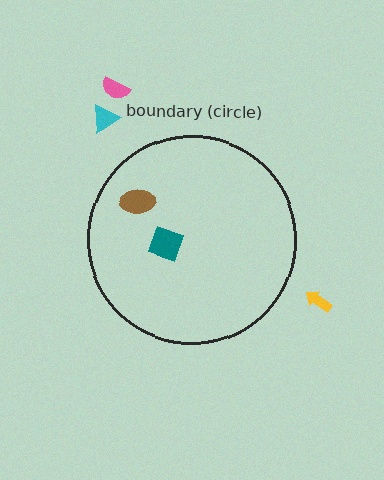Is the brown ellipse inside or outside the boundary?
Inside.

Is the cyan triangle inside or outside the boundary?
Outside.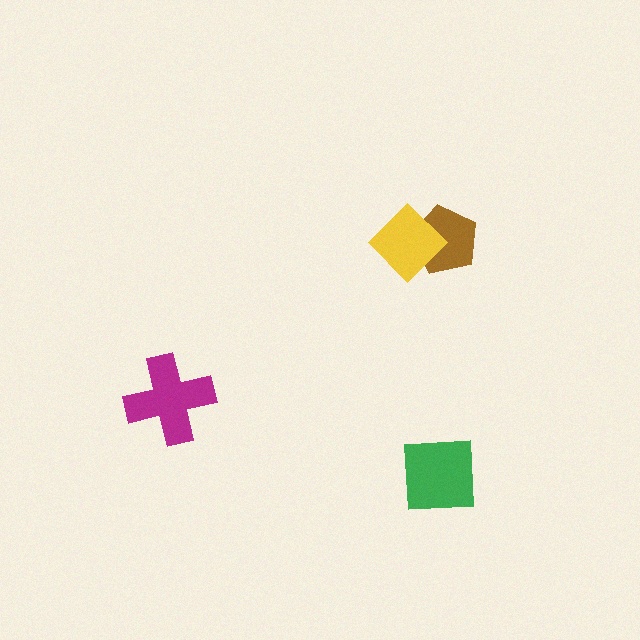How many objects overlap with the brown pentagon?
1 object overlaps with the brown pentagon.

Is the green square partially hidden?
No, no other shape covers it.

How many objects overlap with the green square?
0 objects overlap with the green square.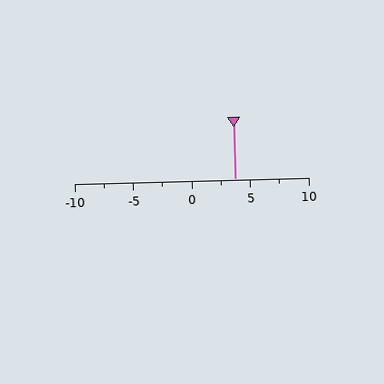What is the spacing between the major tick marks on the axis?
The major ticks are spaced 5 apart.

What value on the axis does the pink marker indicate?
The marker indicates approximately 3.8.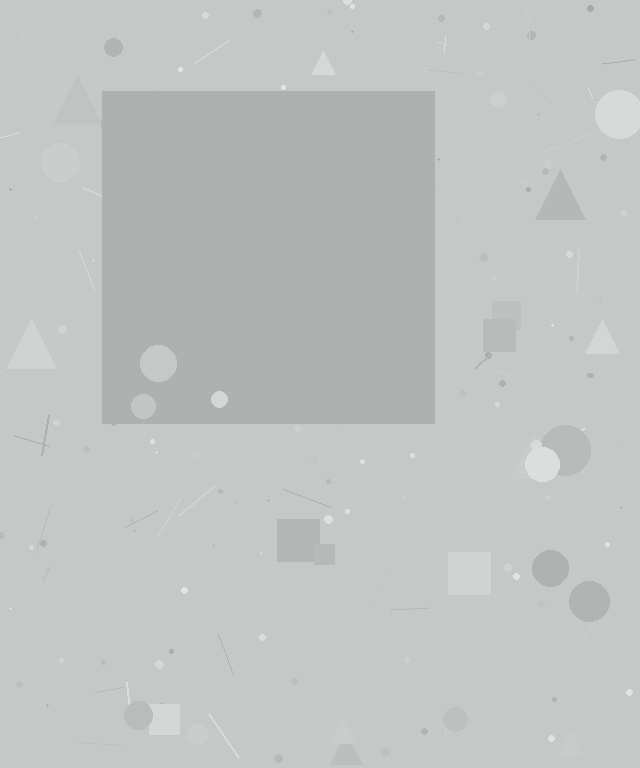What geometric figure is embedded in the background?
A square is embedded in the background.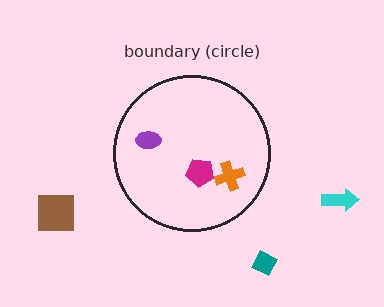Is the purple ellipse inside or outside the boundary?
Inside.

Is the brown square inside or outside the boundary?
Outside.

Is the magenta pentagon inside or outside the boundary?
Inside.